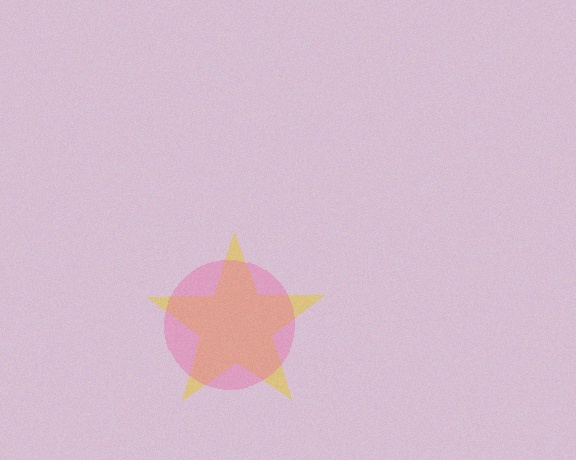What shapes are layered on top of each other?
The layered shapes are: a yellow star, a pink circle.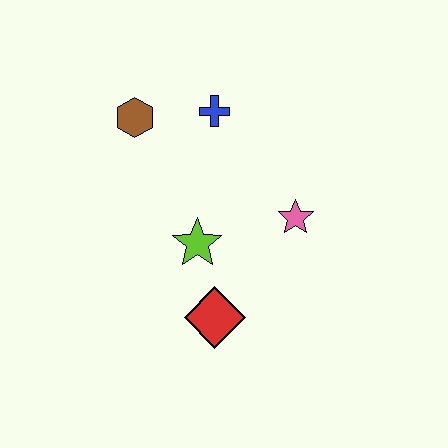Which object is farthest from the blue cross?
The red diamond is farthest from the blue cross.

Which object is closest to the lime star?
The red diamond is closest to the lime star.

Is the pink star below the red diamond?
No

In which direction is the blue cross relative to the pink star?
The blue cross is above the pink star.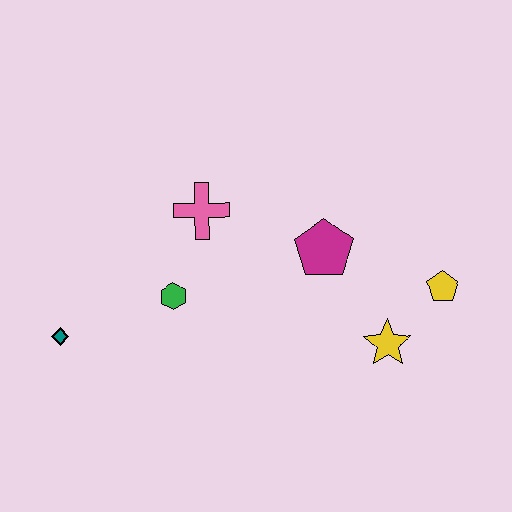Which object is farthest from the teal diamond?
The yellow pentagon is farthest from the teal diamond.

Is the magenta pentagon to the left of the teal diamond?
No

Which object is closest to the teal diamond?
The green hexagon is closest to the teal diamond.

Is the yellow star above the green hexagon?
No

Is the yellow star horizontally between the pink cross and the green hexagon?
No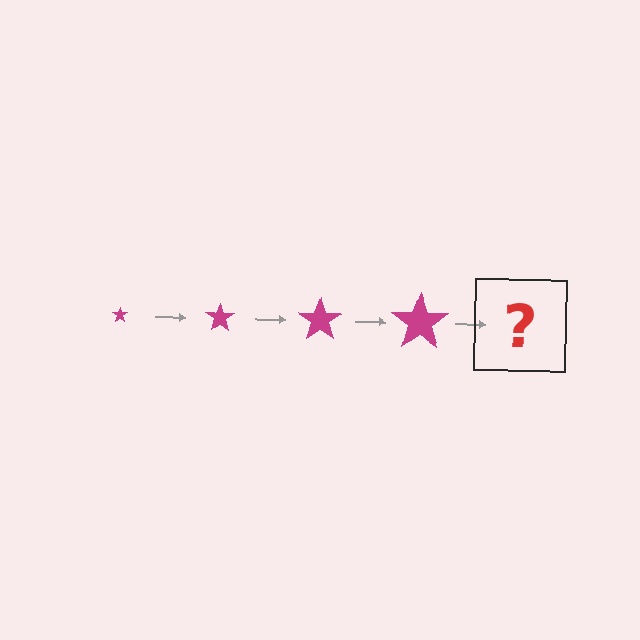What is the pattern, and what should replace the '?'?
The pattern is that the star gets progressively larger each step. The '?' should be a magenta star, larger than the previous one.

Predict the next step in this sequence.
The next step is a magenta star, larger than the previous one.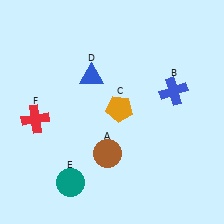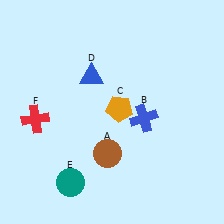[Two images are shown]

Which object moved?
The blue cross (B) moved left.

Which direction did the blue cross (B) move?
The blue cross (B) moved left.